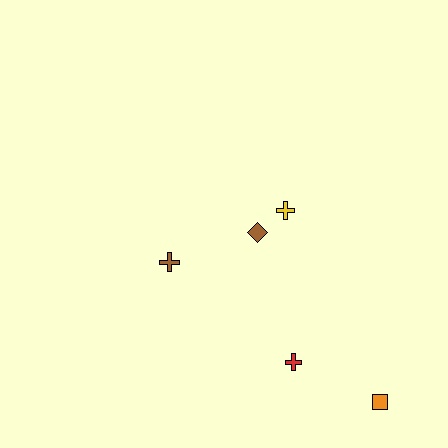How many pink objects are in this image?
There are no pink objects.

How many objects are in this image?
There are 5 objects.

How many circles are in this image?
There are no circles.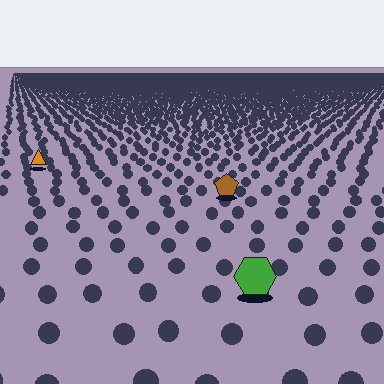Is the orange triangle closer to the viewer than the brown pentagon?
No. The brown pentagon is closer — you can tell from the texture gradient: the ground texture is coarser near it.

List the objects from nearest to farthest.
From nearest to farthest: the green hexagon, the brown pentagon, the orange triangle.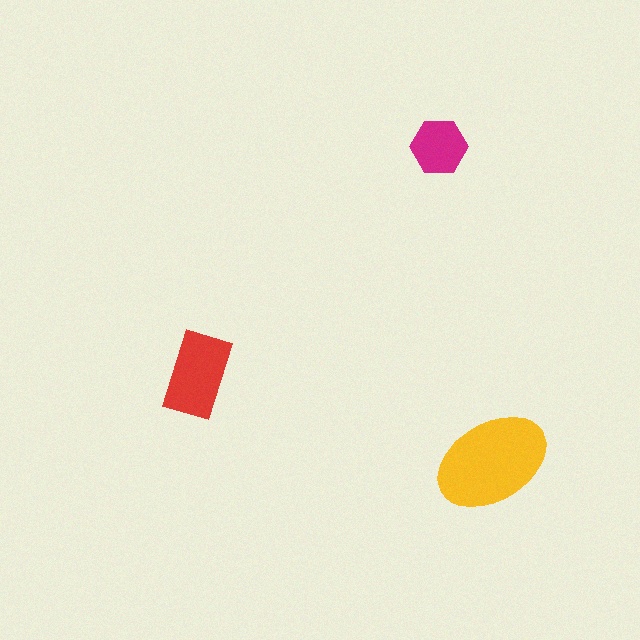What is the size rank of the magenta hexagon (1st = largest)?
3rd.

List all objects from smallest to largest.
The magenta hexagon, the red rectangle, the yellow ellipse.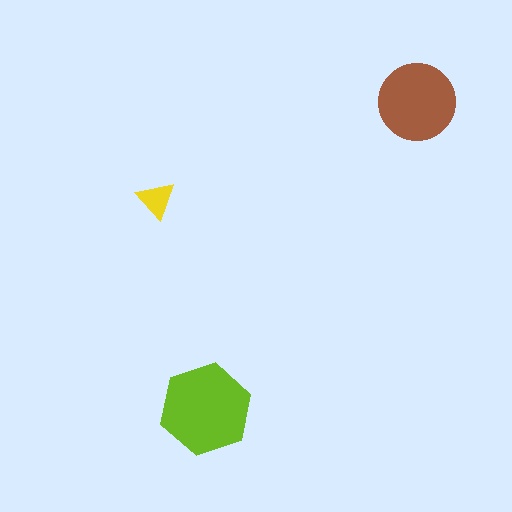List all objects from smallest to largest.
The yellow triangle, the brown circle, the lime hexagon.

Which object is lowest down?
The lime hexagon is bottommost.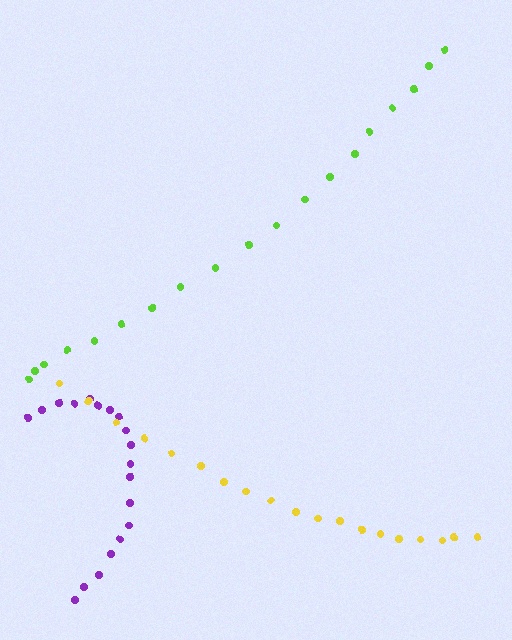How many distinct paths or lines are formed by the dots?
There are 3 distinct paths.